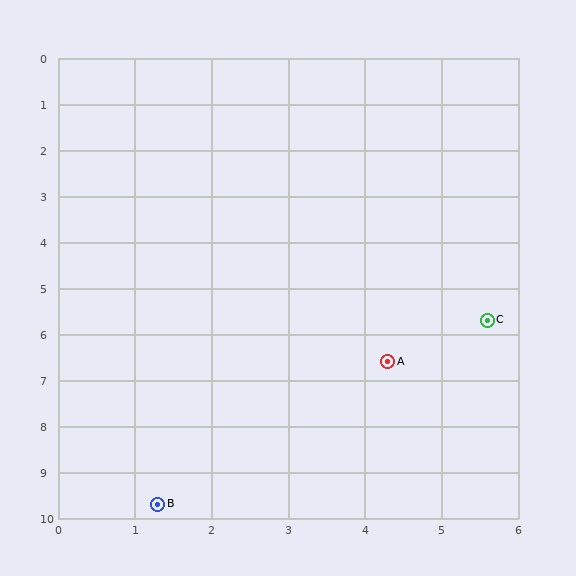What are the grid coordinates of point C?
Point C is at approximately (5.6, 5.7).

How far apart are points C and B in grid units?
Points C and B are about 5.9 grid units apart.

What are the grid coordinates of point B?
Point B is at approximately (1.3, 9.7).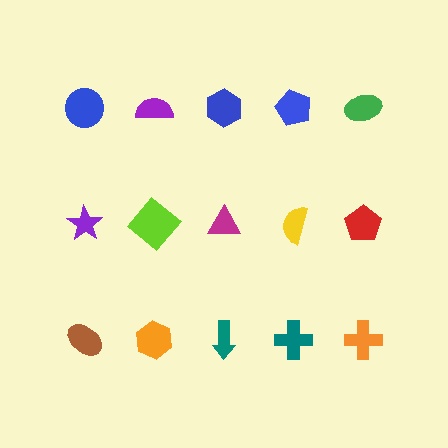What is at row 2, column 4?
A yellow semicircle.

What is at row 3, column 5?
An orange cross.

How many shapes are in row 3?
5 shapes.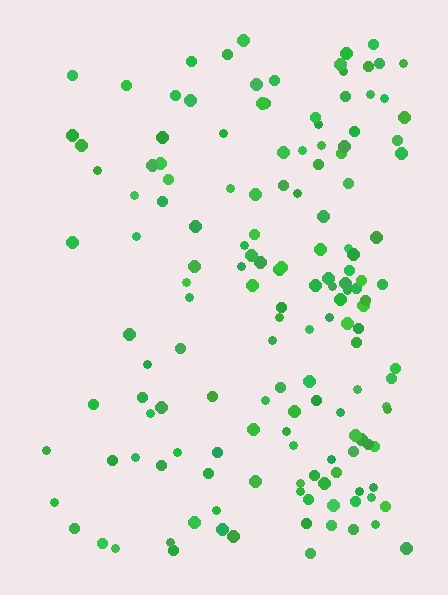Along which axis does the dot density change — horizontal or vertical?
Horizontal.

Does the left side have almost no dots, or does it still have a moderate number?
Still a moderate number, just noticeably fewer than the right.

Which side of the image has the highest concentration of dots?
The right.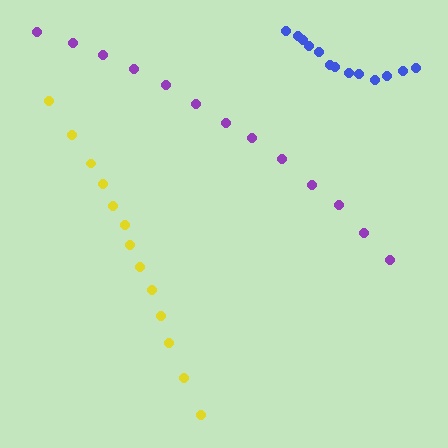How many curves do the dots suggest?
There are 3 distinct paths.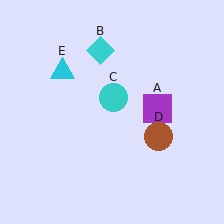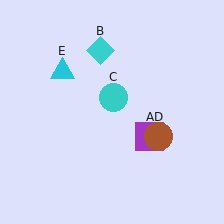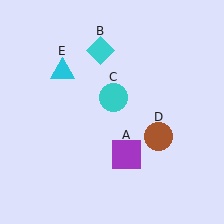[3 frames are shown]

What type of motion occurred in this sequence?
The purple square (object A) rotated clockwise around the center of the scene.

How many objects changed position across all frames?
1 object changed position: purple square (object A).